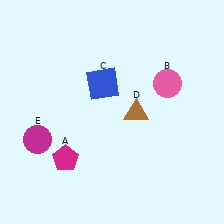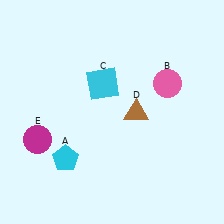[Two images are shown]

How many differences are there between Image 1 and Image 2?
There are 2 differences between the two images.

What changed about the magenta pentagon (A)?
In Image 1, A is magenta. In Image 2, it changed to cyan.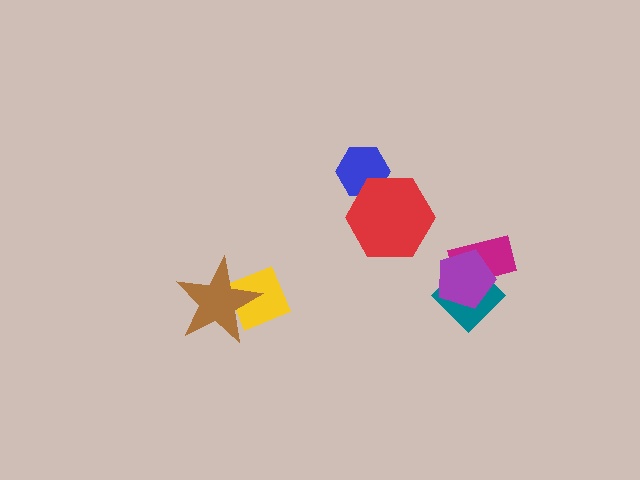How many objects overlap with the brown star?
1 object overlaps with the brown star.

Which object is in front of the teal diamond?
The purple pentagon is in front of the teal diamond.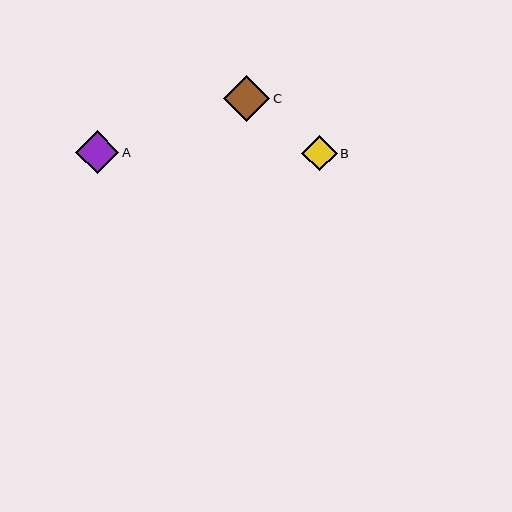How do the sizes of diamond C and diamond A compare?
Diamond C and diamond A are approximately the same size.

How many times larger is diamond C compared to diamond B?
Diamond C is approximately 1.3 times the size of diamond B.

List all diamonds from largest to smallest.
From largest to smallest: C, A, B.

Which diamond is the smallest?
Diamond B is the smallest with a size of approximately 35 pixels.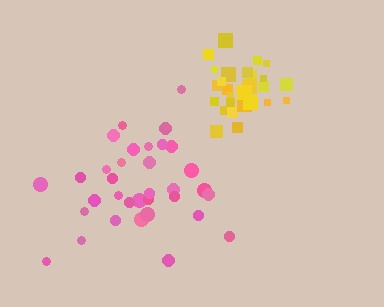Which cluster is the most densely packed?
Yellow.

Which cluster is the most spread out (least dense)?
Pink.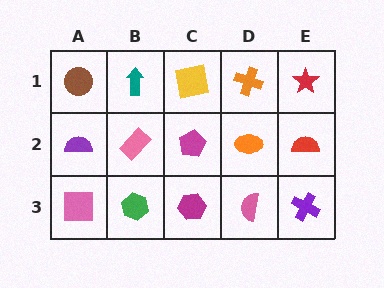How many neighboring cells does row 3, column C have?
3.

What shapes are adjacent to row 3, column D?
An orange ellipse (row 2, column D), a magenta hexagon (row 3, column C), a purple cross (row 3, column E).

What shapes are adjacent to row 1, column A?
A purple semicircle (row 2, column A), a teal arrow (row 1, column B).